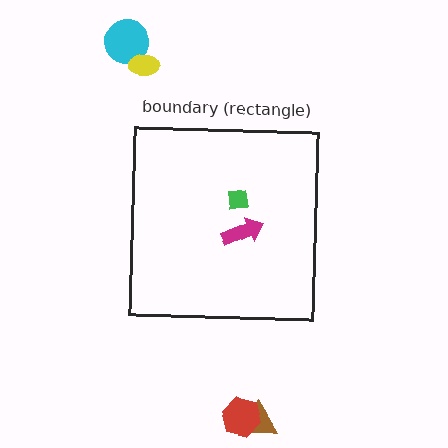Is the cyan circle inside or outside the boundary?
Outside.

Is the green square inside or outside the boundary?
Inside.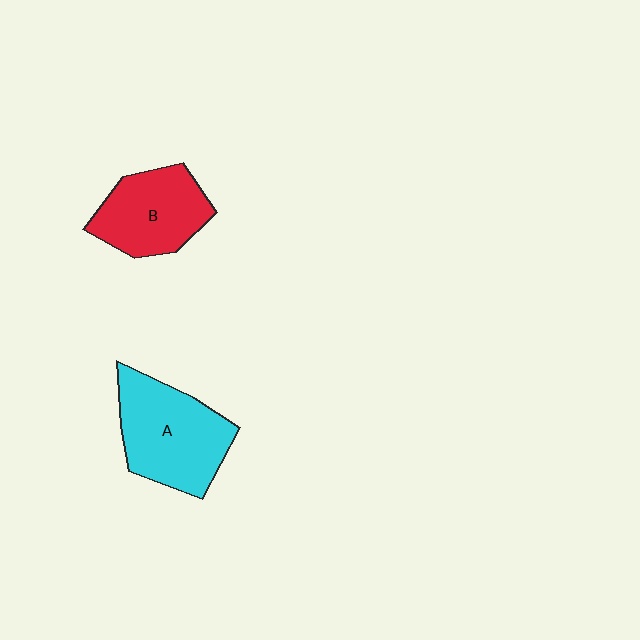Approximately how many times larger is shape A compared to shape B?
Approximately 1.2 times.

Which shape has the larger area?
Shape A (cyan).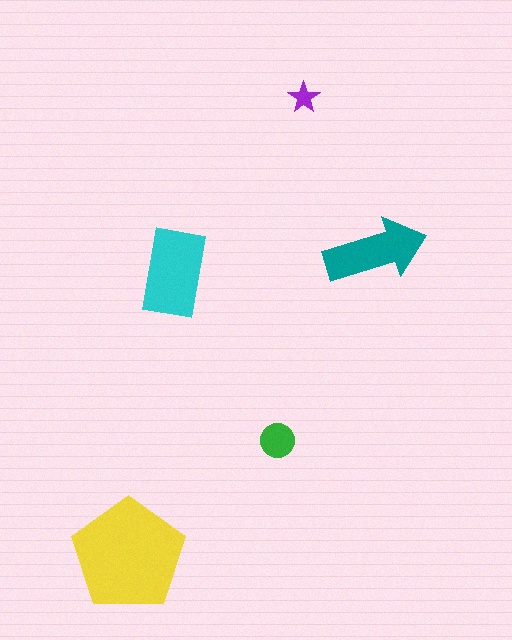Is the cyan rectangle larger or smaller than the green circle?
Larger.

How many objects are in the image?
There are 5 objects in the image.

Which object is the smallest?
The purple star.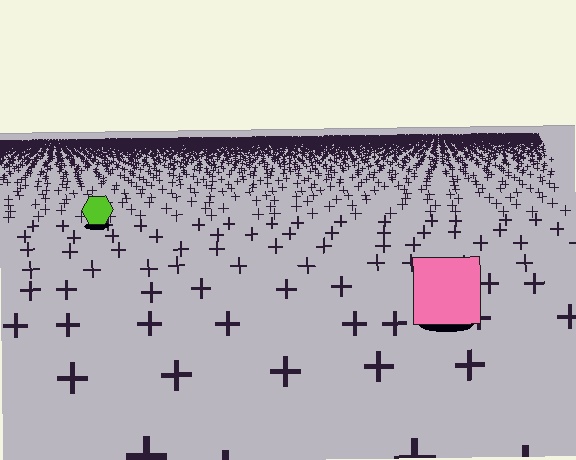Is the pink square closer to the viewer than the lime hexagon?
Yes. The pink square is closer — you can tell from the texture gradient: the ground texture is coarser near it.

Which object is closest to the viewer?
The pink square is closest. The texture marks near it are larger and more spread out.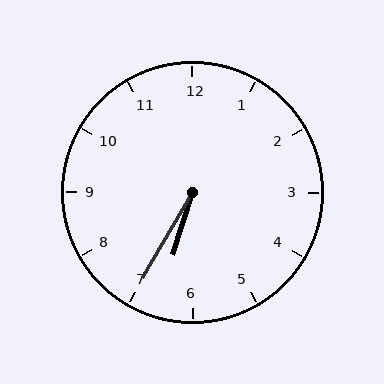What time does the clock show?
6:35.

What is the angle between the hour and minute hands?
Approximately 12 degrees.